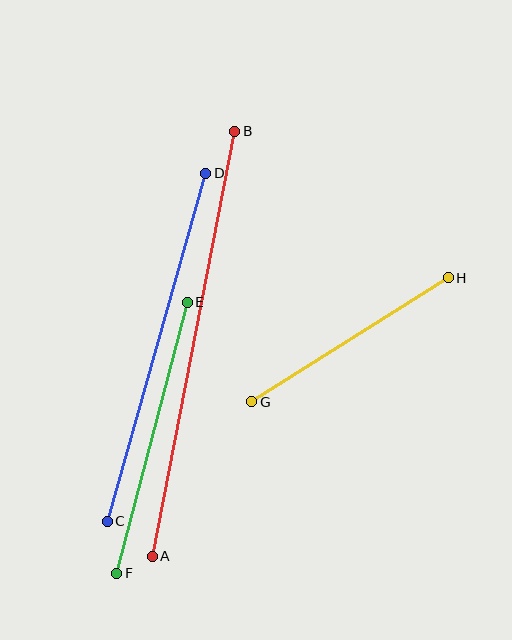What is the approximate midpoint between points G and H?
The midpoint is at approximately (350, 340) pixels.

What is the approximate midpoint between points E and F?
The midpoint is at approximately (152, 438) pixels.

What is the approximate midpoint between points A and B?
The midpoint is at approximately (193, 344) pixels.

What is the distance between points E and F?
The distance is approximately 280 pixels.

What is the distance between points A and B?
The distance is approximately 433 pixels.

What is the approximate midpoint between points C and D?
The midpoint is at approximately (156, 347) pixels.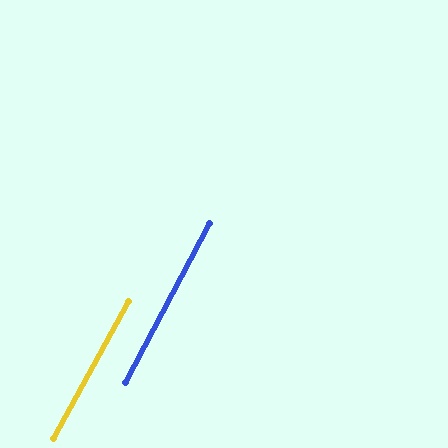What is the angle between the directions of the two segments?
Approximately 0 degrees.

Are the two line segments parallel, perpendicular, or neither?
Parallel — their directions differ by only 0.4°.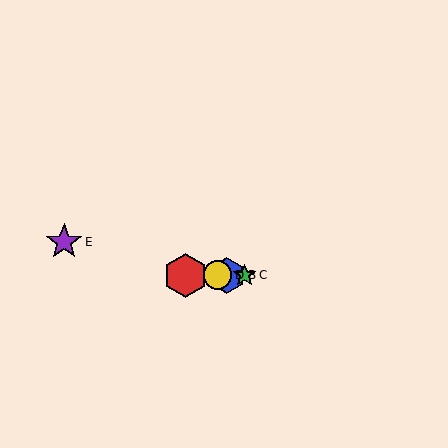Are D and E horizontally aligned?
No, D is at y≈275 and E is at y≈242.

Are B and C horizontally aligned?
Yes, both are at y≈275.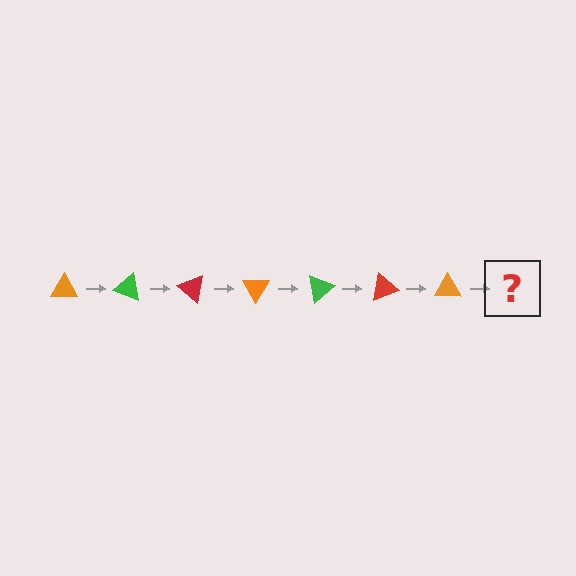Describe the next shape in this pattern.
It should be a green triangle, rotated 140 degrees from the start.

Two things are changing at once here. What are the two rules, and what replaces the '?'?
The two rules are that it rotates 20 degrees each step and the color cycles through orange, green, and red. The '?' should be a green triangle, rotated 140 degrees from the start.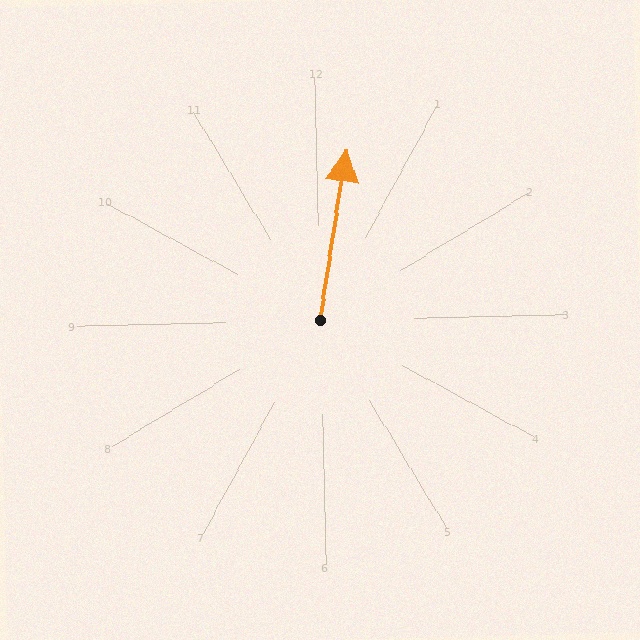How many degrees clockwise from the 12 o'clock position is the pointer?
Approximately 10 degrees.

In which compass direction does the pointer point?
North.